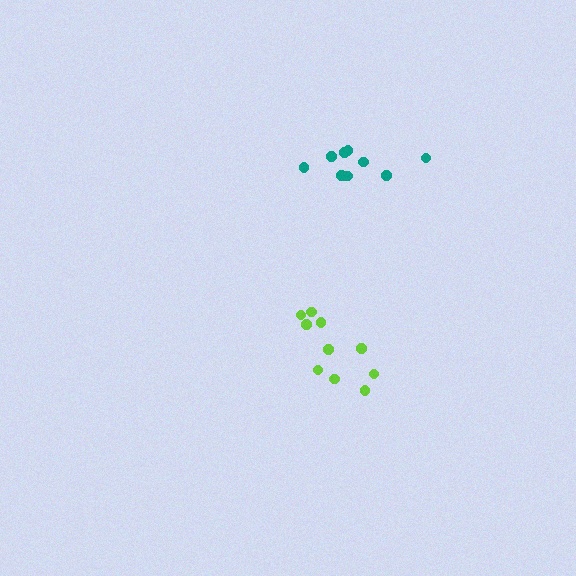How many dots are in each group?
Group 1: 10 dots, Group 2: 10 dots (20 total).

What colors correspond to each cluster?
The clusters are colored: teal, lime.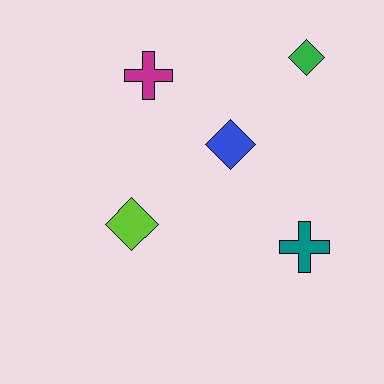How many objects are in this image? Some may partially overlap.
There are 5 objects.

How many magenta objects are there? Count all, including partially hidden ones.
There is 1 magenta object.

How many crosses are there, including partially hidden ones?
There are 2 crosses.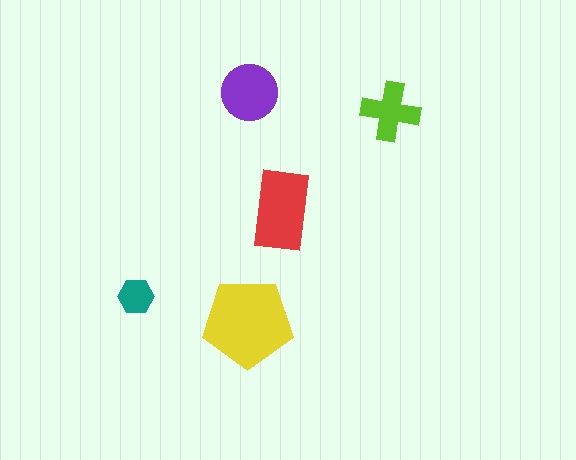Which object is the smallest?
The teal hexagon.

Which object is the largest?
The yellow pentagon.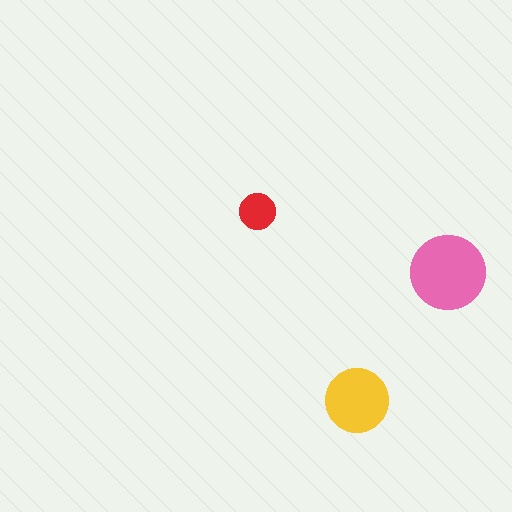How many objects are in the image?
There are 3 objects in the image.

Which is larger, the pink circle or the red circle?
The pink one.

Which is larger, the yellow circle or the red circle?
The yellow one.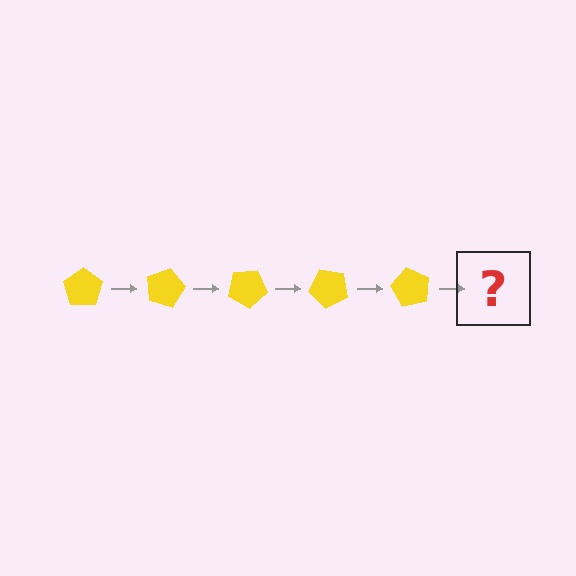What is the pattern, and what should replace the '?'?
The pattern is that the pentagon rotates 15 degrees each step. The '?' should be a yellow pentagon rotated 75 degrees.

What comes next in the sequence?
The next element should be a yellow pentagon rotated 75 degrees.